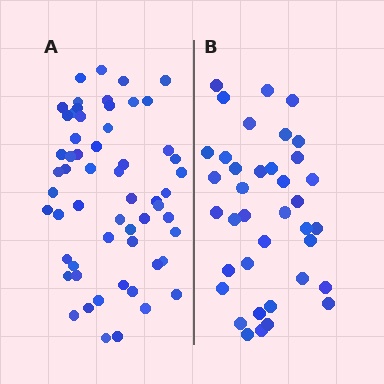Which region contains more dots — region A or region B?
Region A (the left region) has more dots.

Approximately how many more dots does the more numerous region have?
Region A has approximately 20 more dots than region B.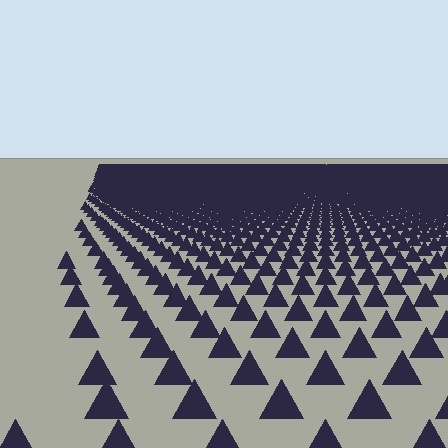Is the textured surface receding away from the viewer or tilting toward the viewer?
The surface is receding away from the viewer. Texture elements get smaller and denser toward the top.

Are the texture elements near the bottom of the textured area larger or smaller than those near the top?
Larger. Near the bottom, elements are closer to the viewer and appear at a bigger on-screen size.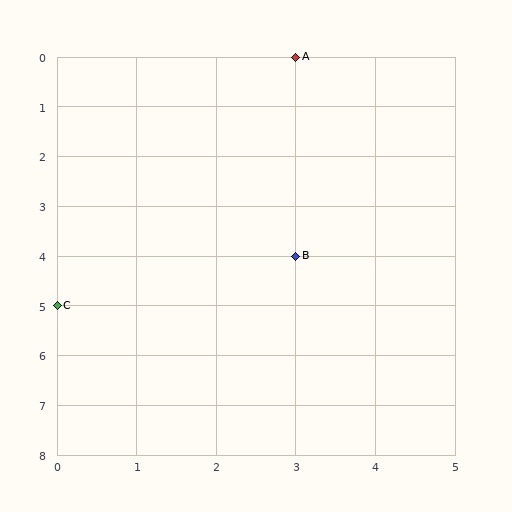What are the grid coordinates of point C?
Point C is at grid coordinates (0, 5).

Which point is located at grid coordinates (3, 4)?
Point B is at (3, 4).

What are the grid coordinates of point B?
Point B is at grid coordinates (3, 4).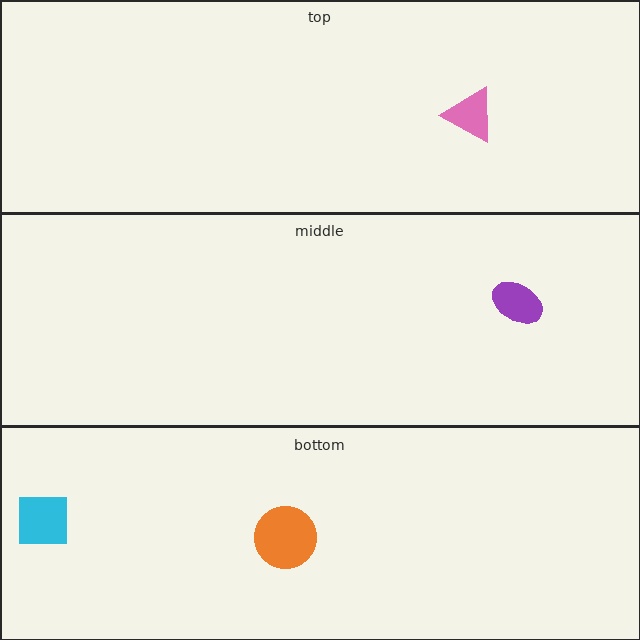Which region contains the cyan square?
The bottom region.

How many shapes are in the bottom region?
2.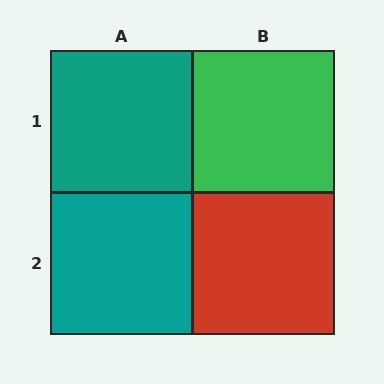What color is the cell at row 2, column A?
Teal.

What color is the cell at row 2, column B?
Red.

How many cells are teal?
2 cells are teal.